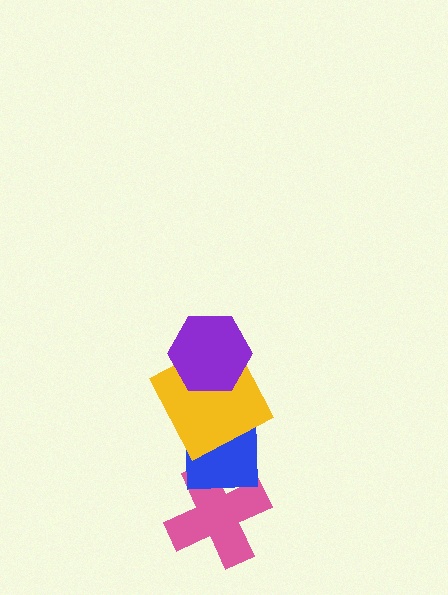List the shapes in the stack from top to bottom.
From top to bottom: the purple hexagon, the yellow square, the blue square, the pink cross.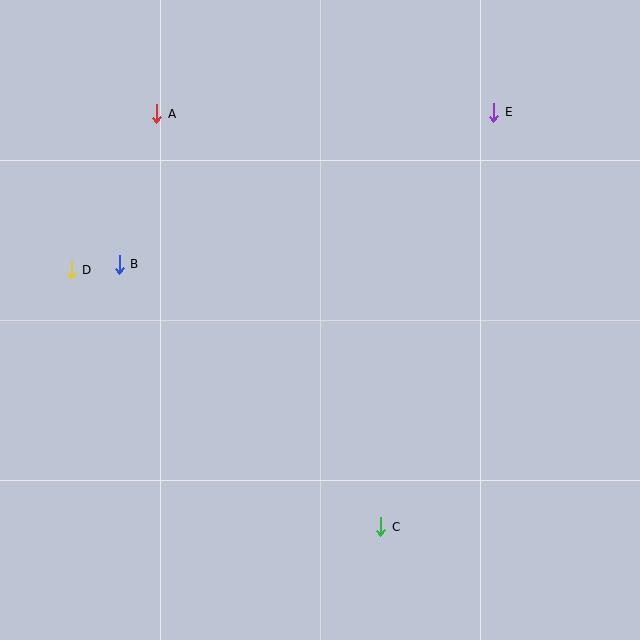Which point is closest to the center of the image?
Point B at (119, 264) is closest to the center.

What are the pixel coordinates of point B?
Point B is at (119, 264).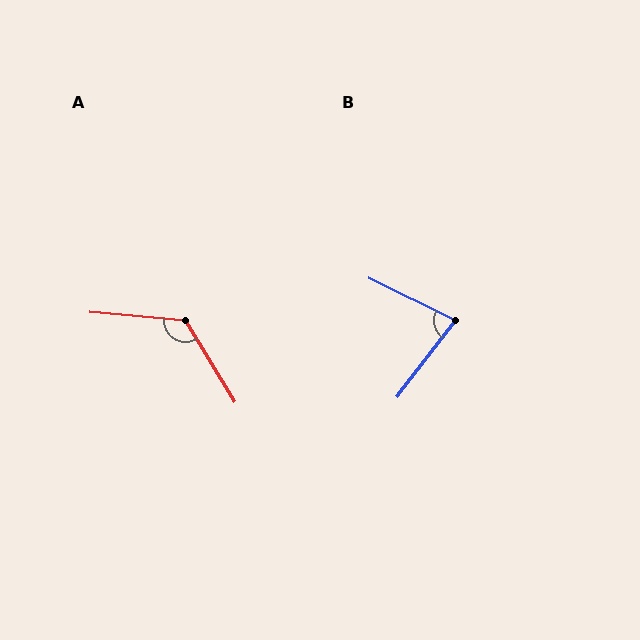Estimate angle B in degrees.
Approximately 79 degrees.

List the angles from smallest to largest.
B (79°), A (127°).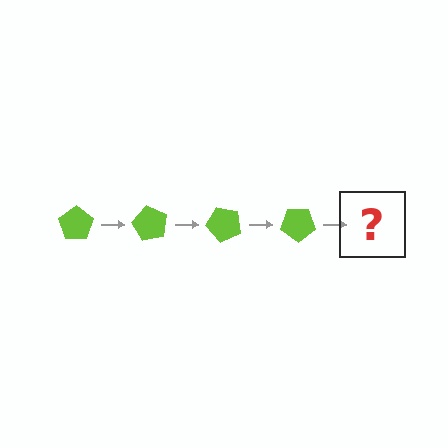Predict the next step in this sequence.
The next step is a lime pentagon rotated 240 degrees.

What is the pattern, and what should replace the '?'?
The pattern is that the pentagon rotates 60 degrees each step. The '?' should be a lime pentagon rotated 240 degrees.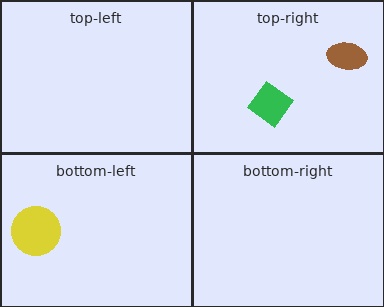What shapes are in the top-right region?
The green diamond, the brown ellipse.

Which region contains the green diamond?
The top-right region.